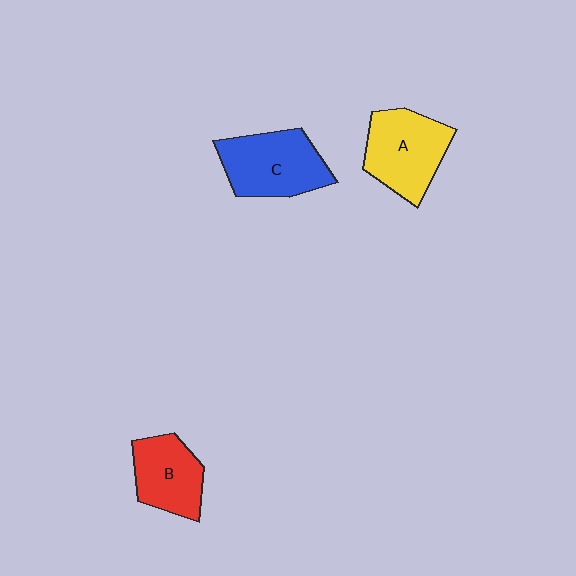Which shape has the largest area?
Shape C (blue).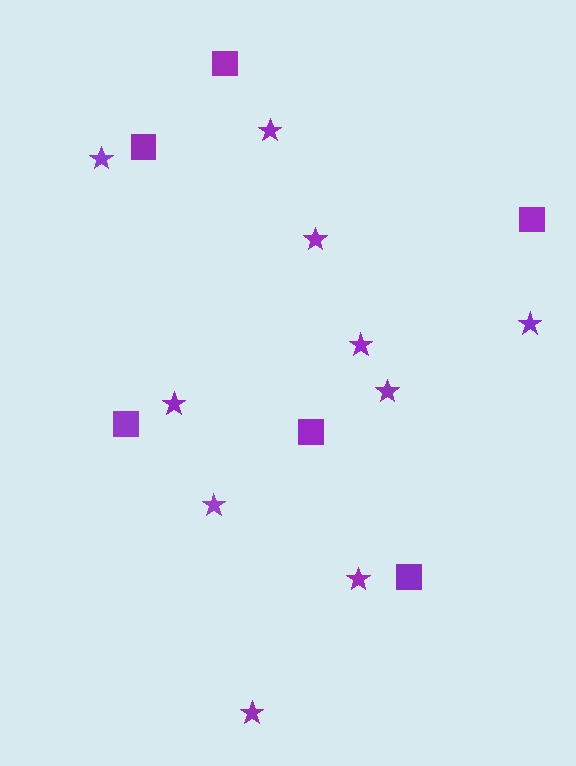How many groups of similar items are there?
There are 2 groups: one group of stars (10) and one group of squares (6).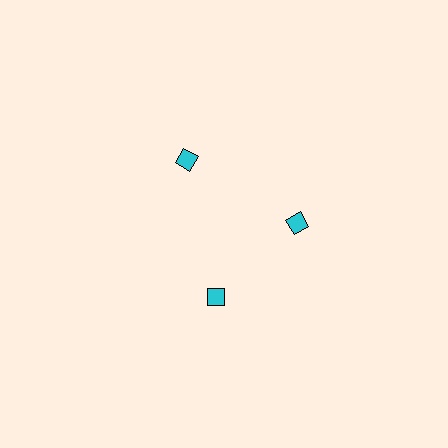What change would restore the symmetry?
The symmetry would be restored by rotating it back into even spacing with its neighbors so that all 3 diamonds sit at equal angles and equal distance from the center.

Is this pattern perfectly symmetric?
No. The 3 cyan diamonds are arranged in a ring, but one element near the 7 o'clock position is rotated out of alignment along the ring, breaking the 3-fold rotational symmetry.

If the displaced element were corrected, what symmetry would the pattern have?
It would have 3-fold rotational symmetry — the pattern would map onto itself every 120 degrees.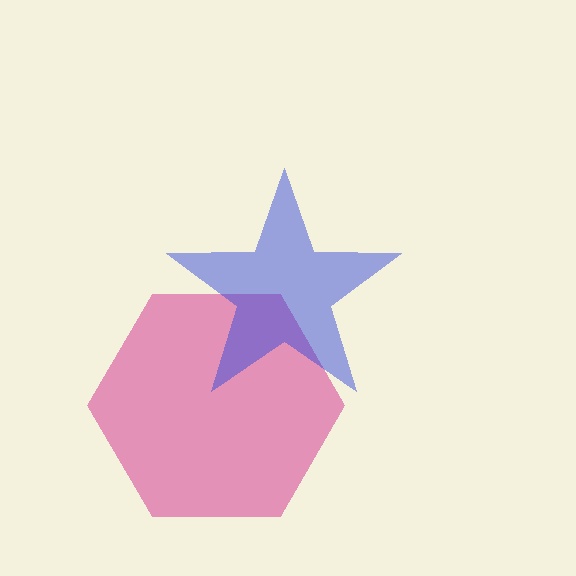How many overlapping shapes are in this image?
There are 2 overlapping shapes in the image.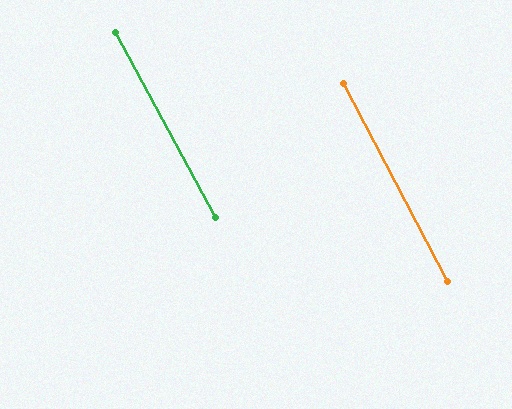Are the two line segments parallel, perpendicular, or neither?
Parallel — their directions differ by only 0.6°.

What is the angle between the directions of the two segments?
Approximately 1 degree.